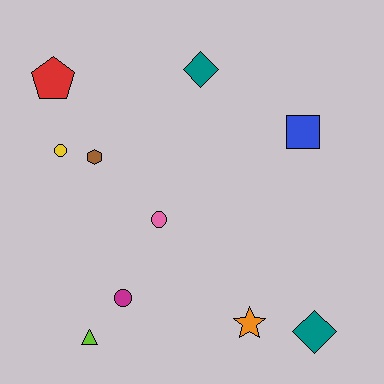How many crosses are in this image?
There are no crosses.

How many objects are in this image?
There are 10 objects.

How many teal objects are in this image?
There are 2 teal objects.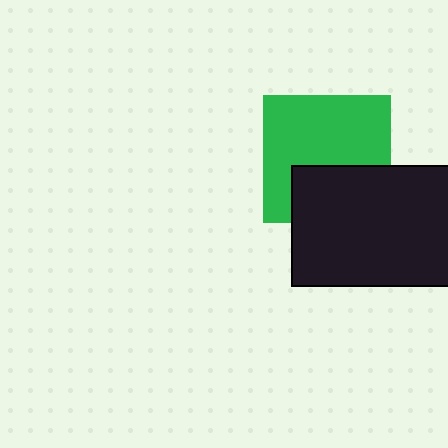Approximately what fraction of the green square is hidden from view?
Roughly 35% of the green square is hidden behind the black rectangle.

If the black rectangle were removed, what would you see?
You would see the complete green square.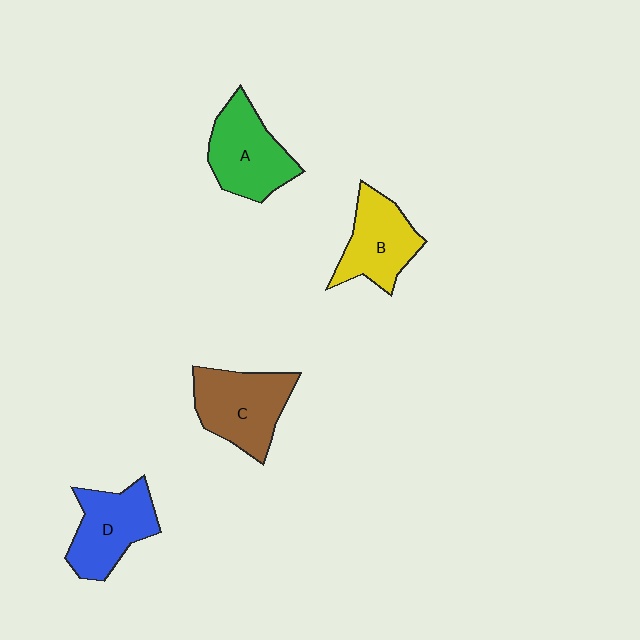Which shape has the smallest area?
Shape B (yellow).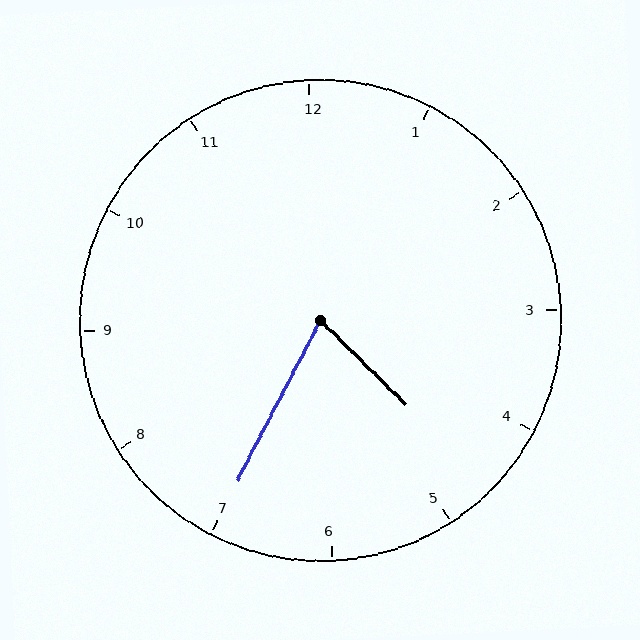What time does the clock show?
4:35.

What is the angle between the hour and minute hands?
Approximately 72 degrees.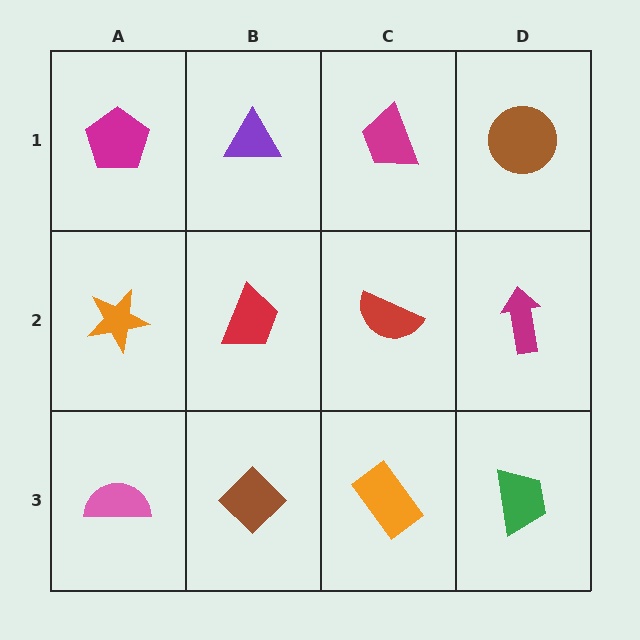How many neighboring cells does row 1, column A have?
2.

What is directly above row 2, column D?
A brown circle.